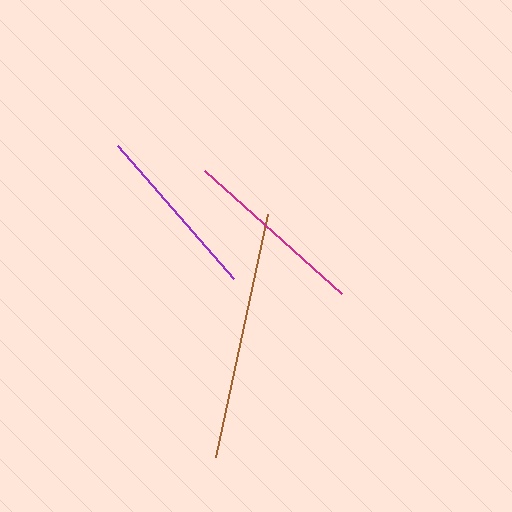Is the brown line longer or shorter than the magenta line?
The brown line is longer than the magenta line.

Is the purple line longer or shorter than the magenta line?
The magenta line is longer than the purple line.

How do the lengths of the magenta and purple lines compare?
The magenta and purple lines are approximately the same length.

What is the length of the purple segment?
The purple segment is approximately 176 pixels long.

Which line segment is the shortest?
The purple line is the shortest at approximately 176 pixels.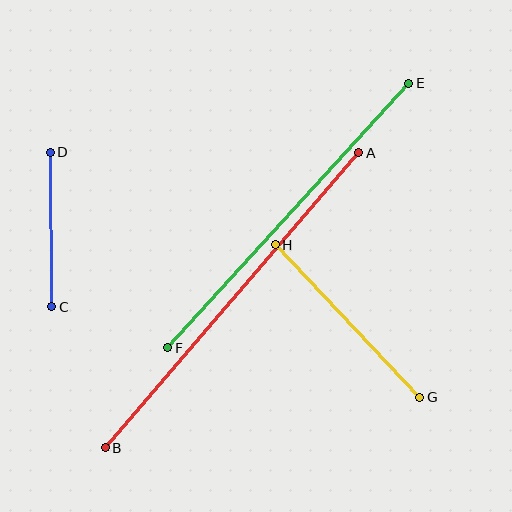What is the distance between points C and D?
The distance is approximately 154 pixels.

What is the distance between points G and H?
The distance is approximately 210 pixels.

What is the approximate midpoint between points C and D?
The midpoint is at approximately (51, 230) pixels.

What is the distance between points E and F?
The distance is approximately 358 pixels.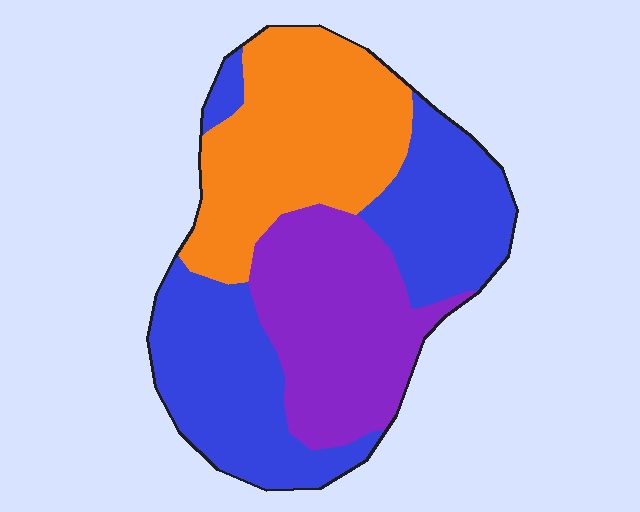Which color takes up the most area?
Blue, at roughly 40%.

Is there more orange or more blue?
Blue.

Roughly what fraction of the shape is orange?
Orange takes up about one third (1/3) of the shape.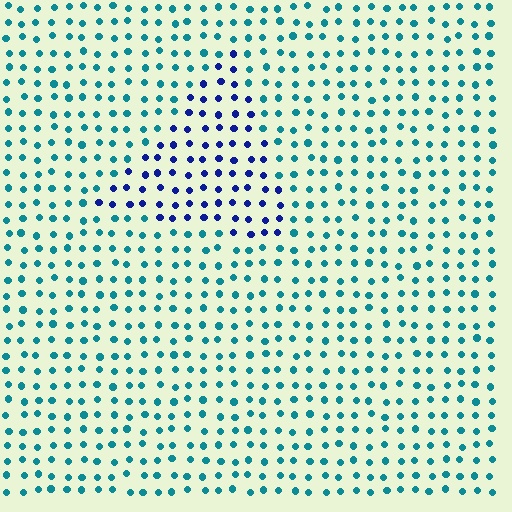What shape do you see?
I see a triangle.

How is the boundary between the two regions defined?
The boundary is defined purely by a slight shift in hue (about 50 degrees). Spacing, size, and orientation are identical on both sides.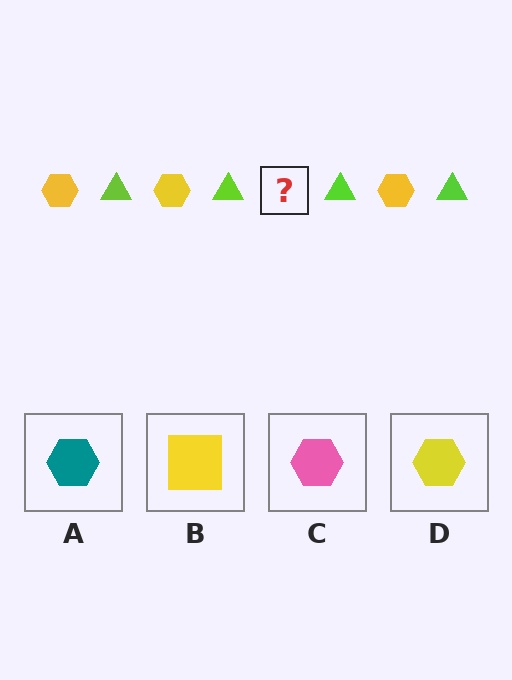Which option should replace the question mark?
Option D.